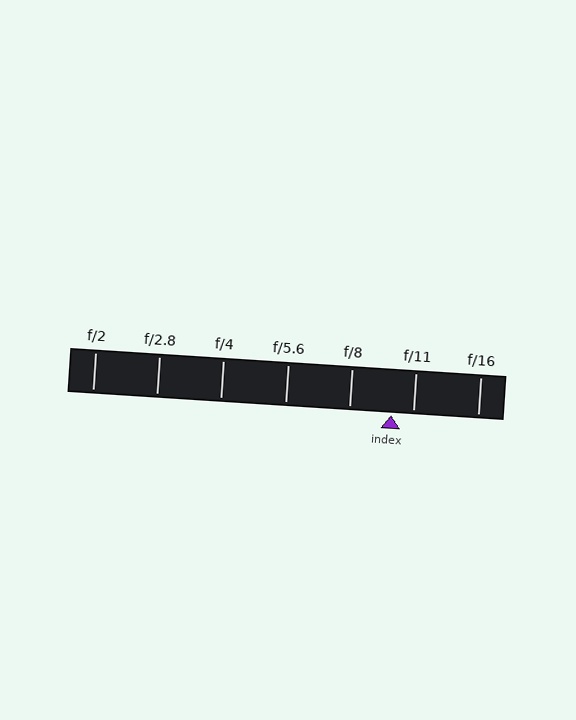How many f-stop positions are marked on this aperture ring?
There are 7 f-stop positions marked.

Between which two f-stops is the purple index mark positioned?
The index mark is between f/8 and f/11.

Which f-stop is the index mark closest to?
The index mark is closest to f/11.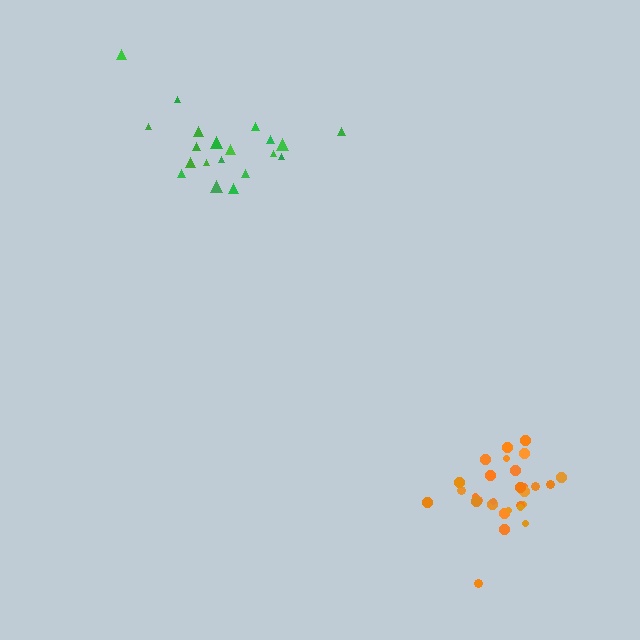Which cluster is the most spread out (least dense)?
Green.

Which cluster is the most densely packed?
Orange.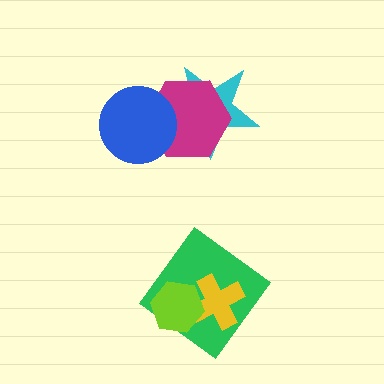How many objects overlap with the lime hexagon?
2 objects overlap with the lime hexagon.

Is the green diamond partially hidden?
Yes, it is partially covered by another shape.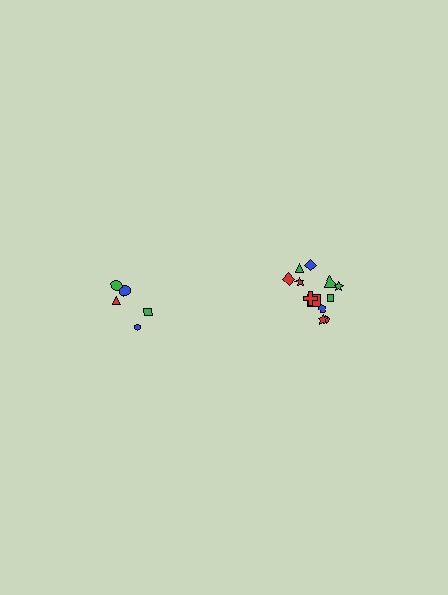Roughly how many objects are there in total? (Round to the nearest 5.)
Roughly 15 objects in total.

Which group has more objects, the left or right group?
The right group.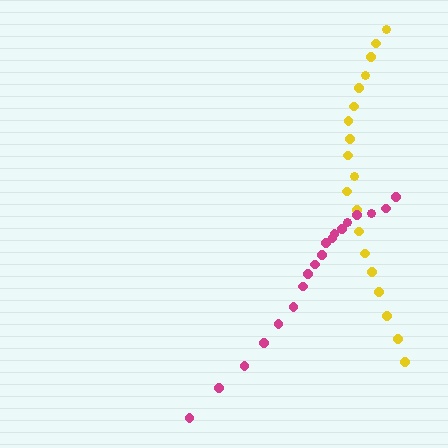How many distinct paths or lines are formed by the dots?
There are 2 distinct paths.